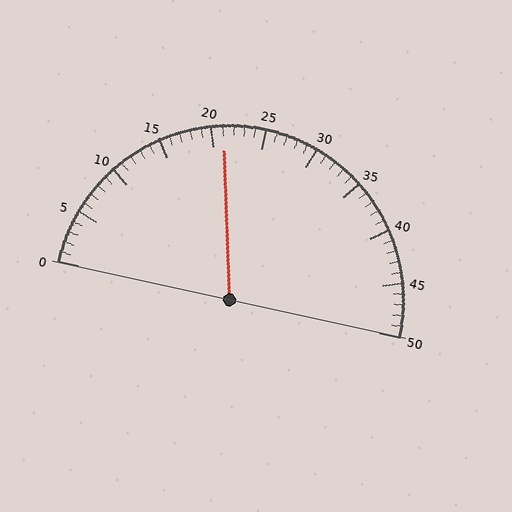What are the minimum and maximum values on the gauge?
The gauge ranges from 0 to 50.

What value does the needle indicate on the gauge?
The needle indicates approximately 21.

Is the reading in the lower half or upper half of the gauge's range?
The reading is in the lower half of the range (0 to 50).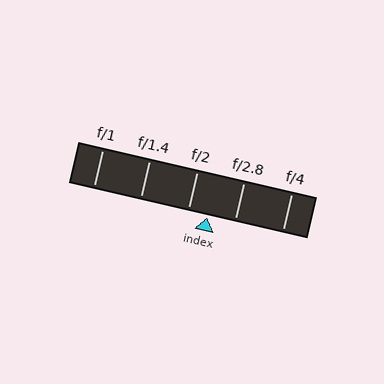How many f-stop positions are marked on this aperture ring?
There are 5 f-stop positions marked.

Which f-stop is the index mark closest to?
The index mark is closest to f/2.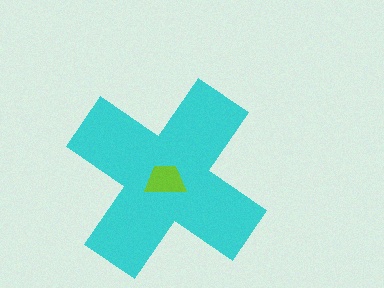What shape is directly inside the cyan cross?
The lime trapezoid.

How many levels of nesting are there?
2.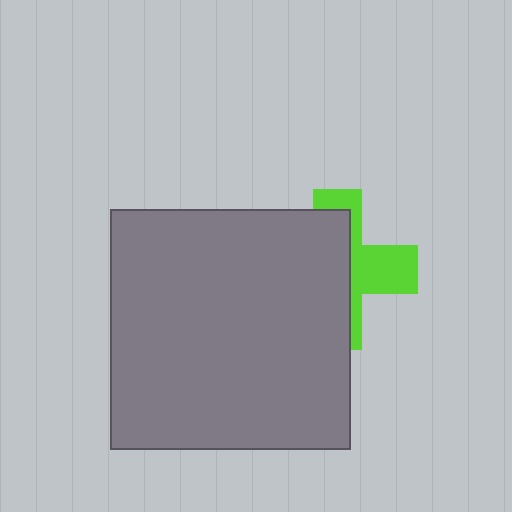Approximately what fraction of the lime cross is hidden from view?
Roughly 61% of the lime cross is hidden behind the gray square.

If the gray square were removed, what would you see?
You would see the complete lime cross.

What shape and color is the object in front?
The object in front is a gray square.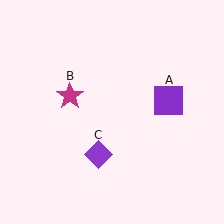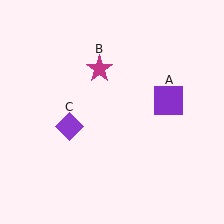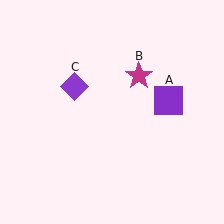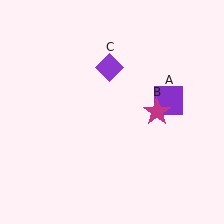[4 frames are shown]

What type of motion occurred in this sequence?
The magenta star (object B), purple diamond (object C) rotated clockwise around the center of the scene.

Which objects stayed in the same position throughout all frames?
Purple square (object A) remained stationary.